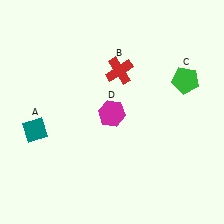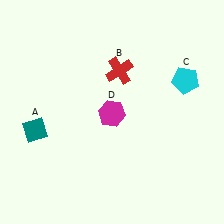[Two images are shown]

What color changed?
The pentagon (C) changed from green in Image 1 to cyan in Image 2.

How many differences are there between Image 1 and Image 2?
There is 1 difference between the two images.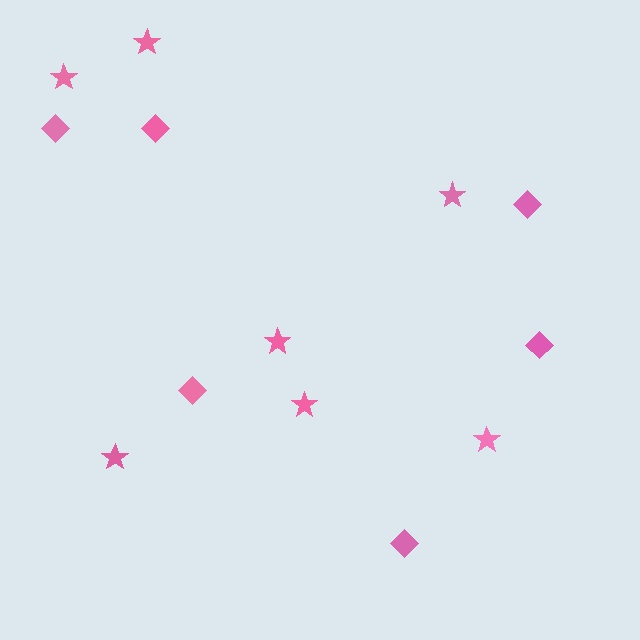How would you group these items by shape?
There are 2 groups: one group of stars (7) and one group of diamonds (6).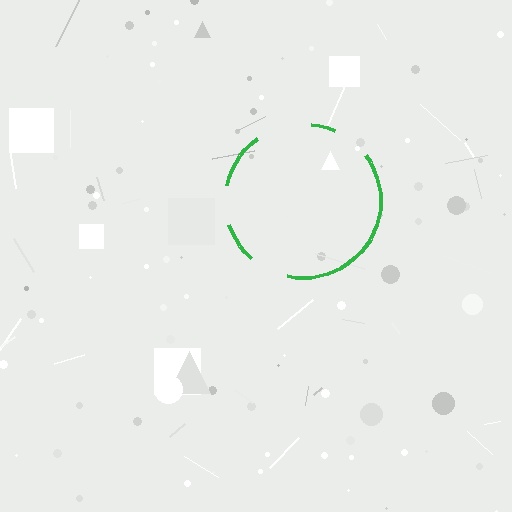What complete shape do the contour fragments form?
The contour fragments form a circle.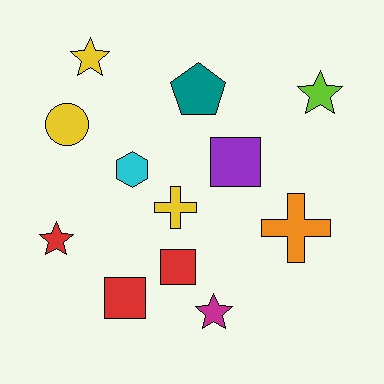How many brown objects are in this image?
There are no brown objects.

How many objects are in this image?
There are 12 objects.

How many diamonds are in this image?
There are no diamonds.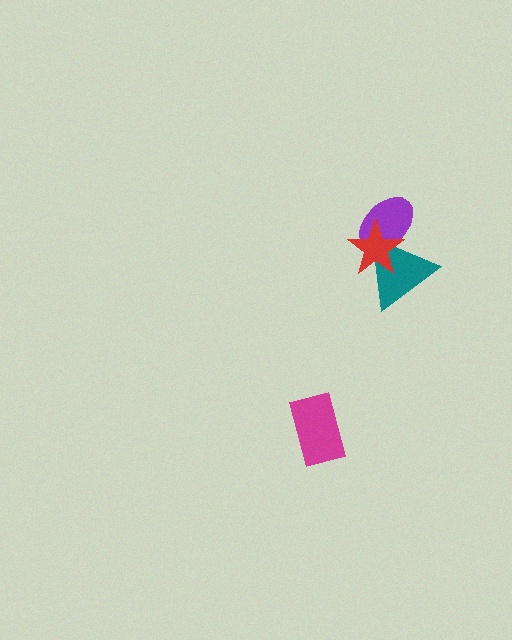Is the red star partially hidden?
No, no other shape covers it.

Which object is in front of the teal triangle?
The red star is in front of the teal triangle.